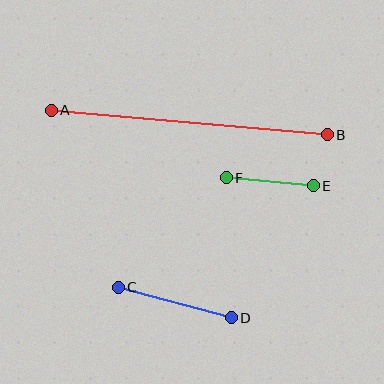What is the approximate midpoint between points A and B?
The midpoint is at approximately (189, 123) pixels.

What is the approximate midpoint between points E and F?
The midpoint is at approximately (270, 182) pixels.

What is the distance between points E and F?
The distance is approximately 87 pixels.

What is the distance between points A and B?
The distance is approximately 277 pixels.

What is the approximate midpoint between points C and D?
The midpoint is at approximately (175, 303) pixels.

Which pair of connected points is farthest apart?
Points A and B are farthest apart.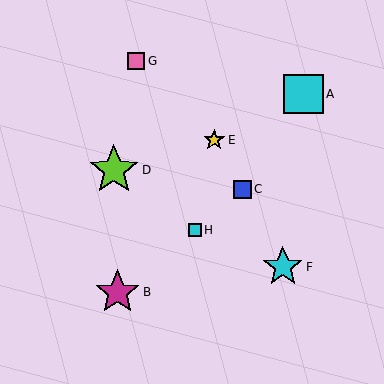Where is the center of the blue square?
The center of the blue square is at (242, 189).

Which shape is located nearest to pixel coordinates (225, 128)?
The yellow star (labeled E) at (214, 140) is nearest to that location.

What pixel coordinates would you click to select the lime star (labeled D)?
Click at (114, 170) to select the lime star D.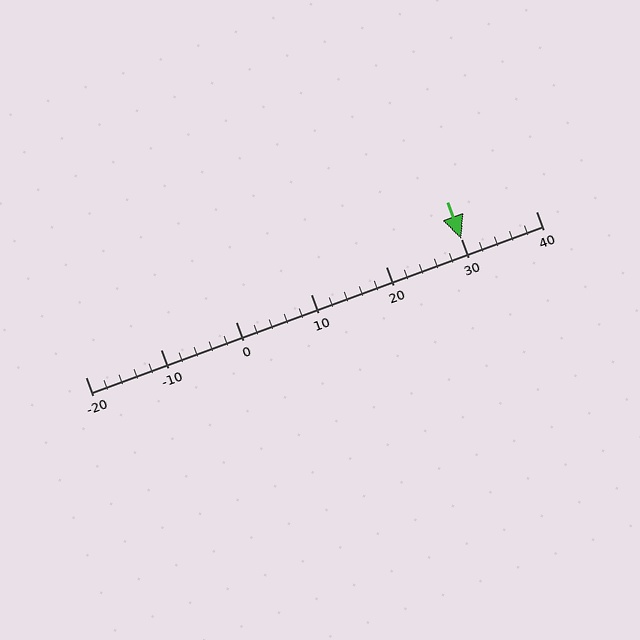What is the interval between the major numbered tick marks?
The major tick marks are spaced 10 units apart.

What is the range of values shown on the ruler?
The ruler shows values from -20 to 40.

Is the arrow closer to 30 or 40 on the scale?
The arrow is closer to 30.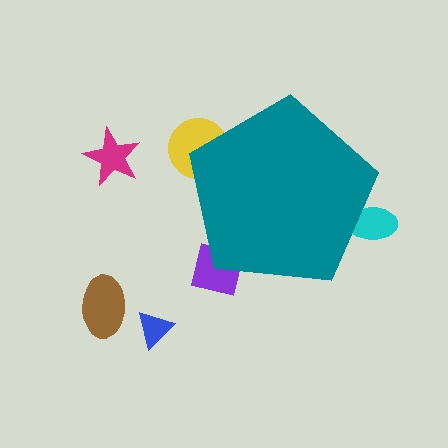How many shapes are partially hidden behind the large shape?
3 shapes are partially hidden.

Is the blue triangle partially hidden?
No, the blue triangle is fully visible.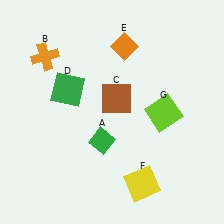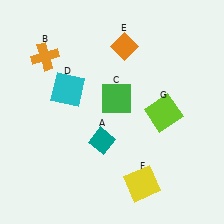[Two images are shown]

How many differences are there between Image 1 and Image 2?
There are 3 differences between the two images.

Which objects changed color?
A changed from green to teal. C changed from brown to green. D changed from green to cyan.